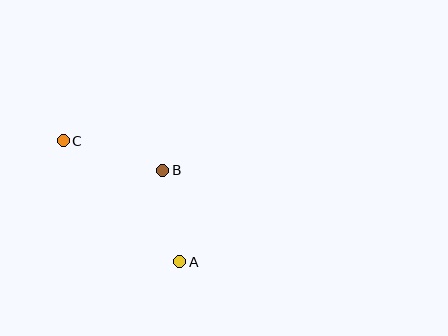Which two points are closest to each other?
Points A and B are closest to each other.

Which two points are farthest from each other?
Points A and C are farthest from each other.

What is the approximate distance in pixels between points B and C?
The distance between B and C is approximately 104 pixels.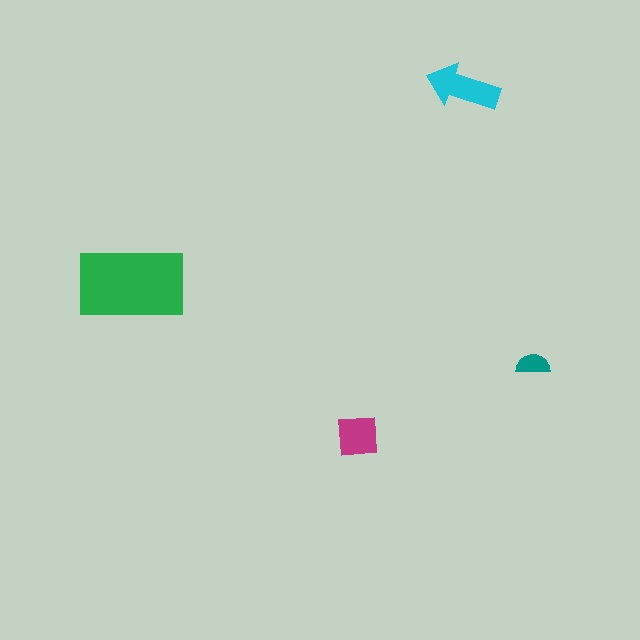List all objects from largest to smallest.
The green rectangle, the cyan arrow, the magenta square, the teal semicircle.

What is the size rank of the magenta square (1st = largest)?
3rd.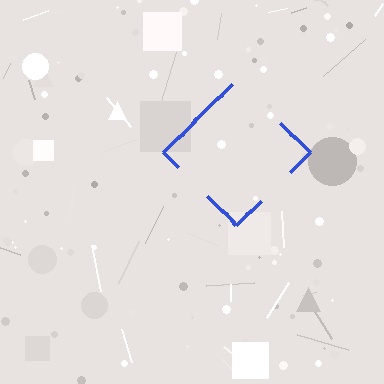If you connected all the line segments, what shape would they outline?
They would outline a diamond.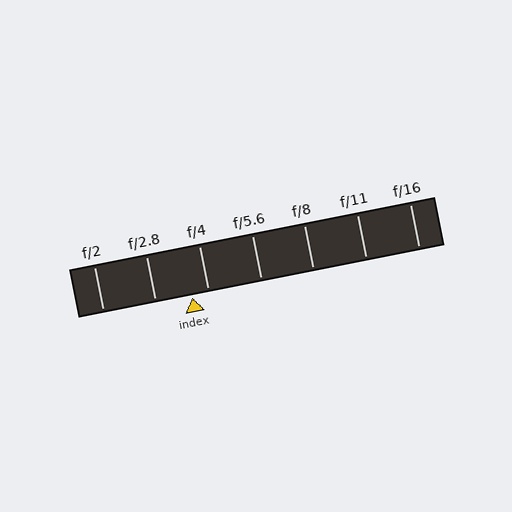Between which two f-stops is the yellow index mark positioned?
The index mark is between f/2.8 and f/4.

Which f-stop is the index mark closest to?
The index mark is closest to f/4.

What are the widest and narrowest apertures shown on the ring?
The widest aperture shown is f/2 and the narrowest is f/16.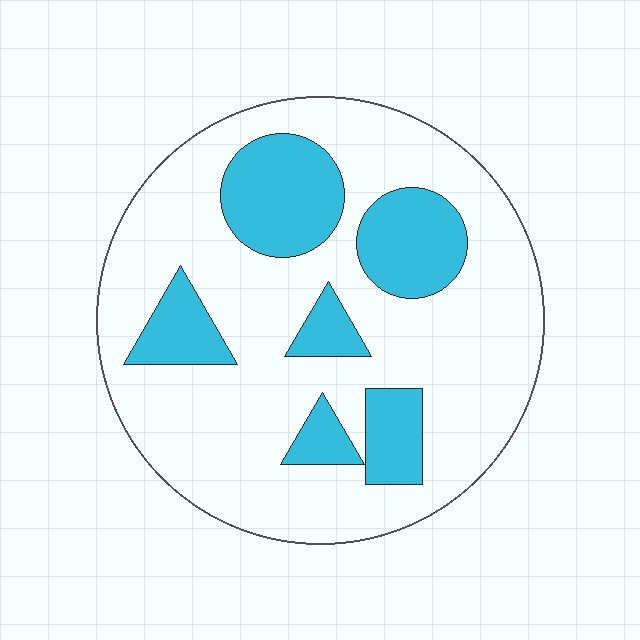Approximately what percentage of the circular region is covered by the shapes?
Approximately 25%.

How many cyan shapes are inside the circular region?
6.